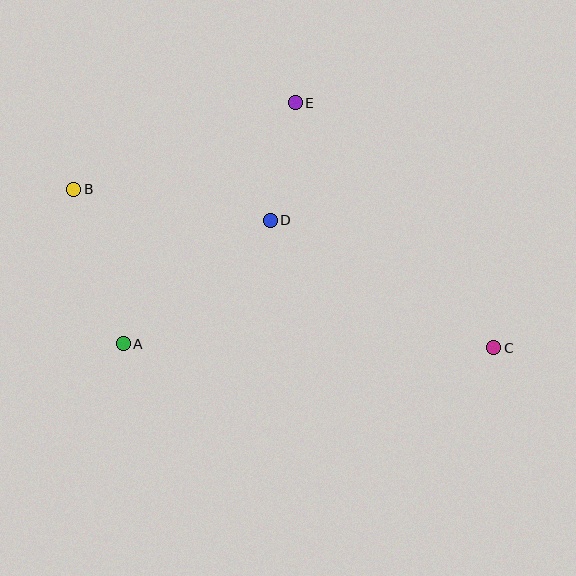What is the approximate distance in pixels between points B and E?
The distance between B and E is approximately 238 pixels.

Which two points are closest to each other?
Points D and E are closest to each other.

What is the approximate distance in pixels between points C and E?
The distance between C and E is approximately 315 pixels.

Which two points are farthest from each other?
Points B and C are farthest from each other.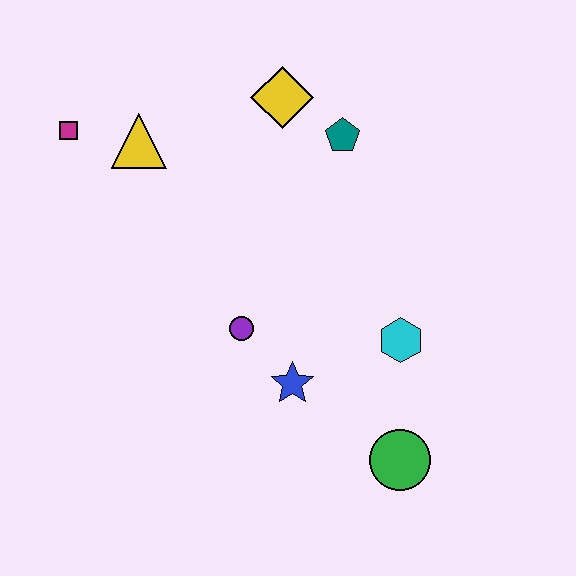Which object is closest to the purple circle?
The blue star is closest to the purple circle.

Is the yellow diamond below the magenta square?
No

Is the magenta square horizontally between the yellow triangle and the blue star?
No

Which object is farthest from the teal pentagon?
The green circle is farthest from the teal pentagon.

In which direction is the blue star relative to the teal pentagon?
The blue star is below the teal pentagon.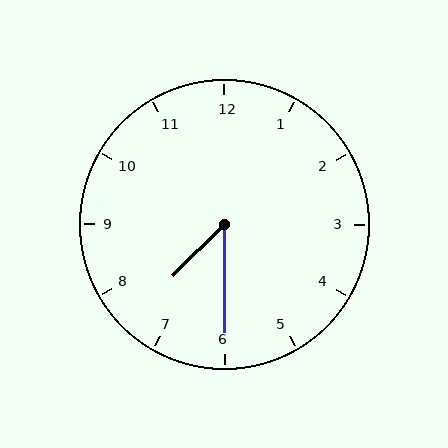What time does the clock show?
7:30.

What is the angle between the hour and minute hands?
Approximately 45 degrees.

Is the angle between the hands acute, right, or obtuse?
It is acute.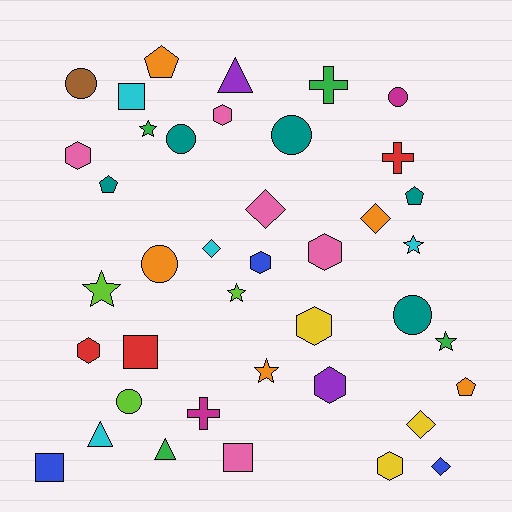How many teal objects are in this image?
There are 5 teal objects.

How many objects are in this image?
There are 40 objects.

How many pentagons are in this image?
There are 4 pentagons.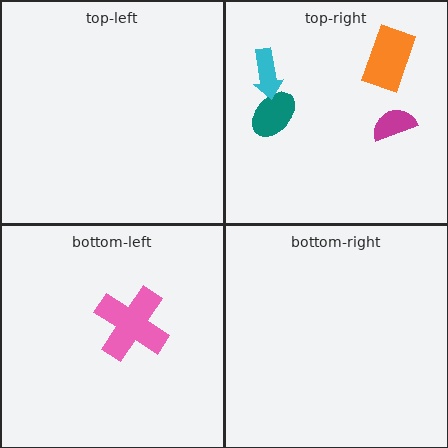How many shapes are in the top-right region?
4.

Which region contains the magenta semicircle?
The top-right region.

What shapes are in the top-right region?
The teal ellipse, the magenta semicircle, the cyan arrow, the orange rectangle.